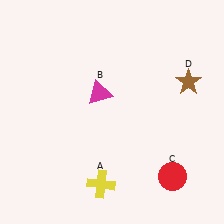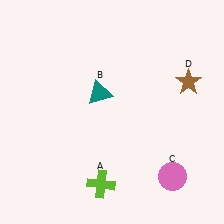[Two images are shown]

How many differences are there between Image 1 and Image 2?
There are 3 differences between the two images.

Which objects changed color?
A changed from yellow to lime. B changed from magenta to teal. C changed from red to pink.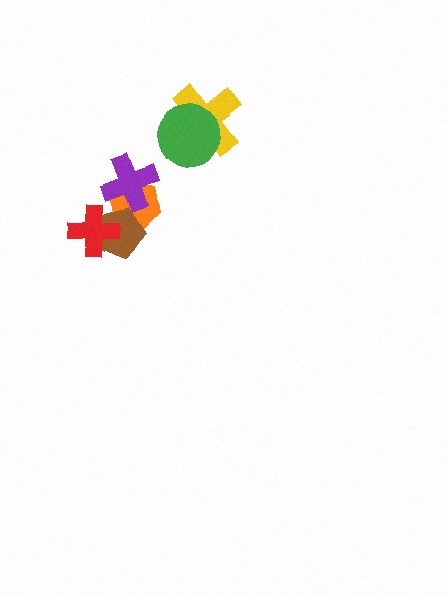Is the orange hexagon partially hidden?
Yes, it is partially covered by another shape.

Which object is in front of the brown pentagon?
The red cross is in front of the brown pentagon.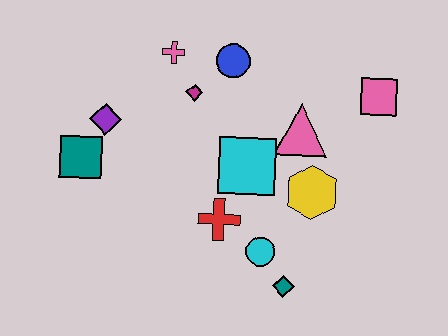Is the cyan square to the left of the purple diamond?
No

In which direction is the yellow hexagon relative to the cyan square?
The yellow hexagon is to the right of the cyan square.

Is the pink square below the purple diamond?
No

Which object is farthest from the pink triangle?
The teal square is farthest from the pink triangle.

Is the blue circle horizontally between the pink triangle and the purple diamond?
Yes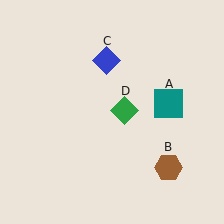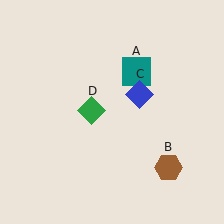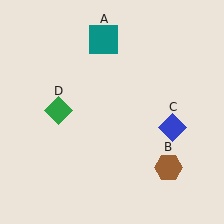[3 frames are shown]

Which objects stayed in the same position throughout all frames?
Brown hexagon (object B) remained stationary.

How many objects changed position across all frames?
3 objects changed position: teal square (object A), blue diamond (object C), green diamond (object D).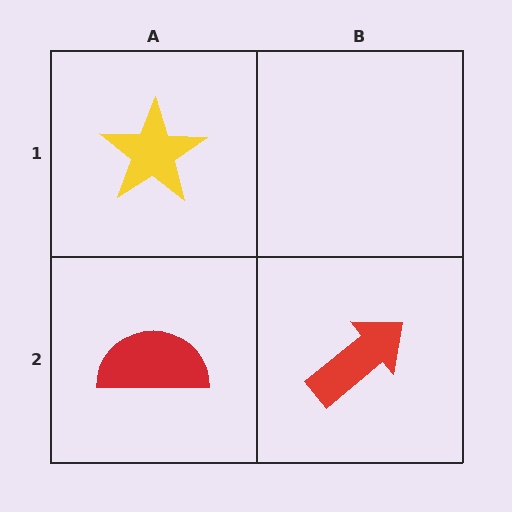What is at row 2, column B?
A red arrow.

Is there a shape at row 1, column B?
No, that cell is empty.